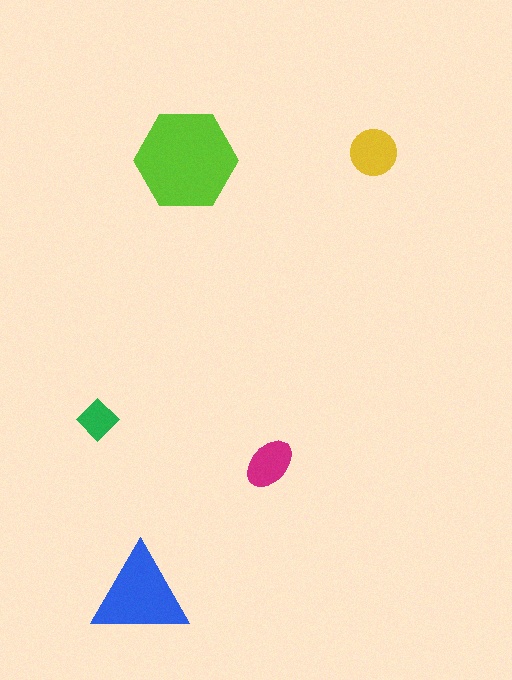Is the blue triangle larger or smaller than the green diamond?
Larger.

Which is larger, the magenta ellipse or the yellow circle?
The yellow circle.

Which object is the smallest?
The green diamond.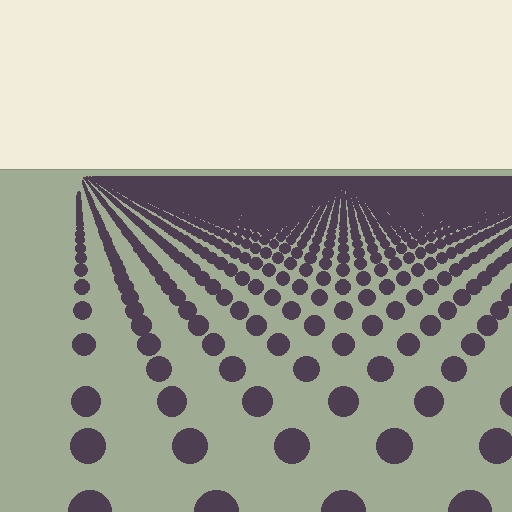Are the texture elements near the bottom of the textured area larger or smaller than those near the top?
Larger. Near the bottom, elements are closer to the viewer and appear at a bigger on-screen size.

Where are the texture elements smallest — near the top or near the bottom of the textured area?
Near the top.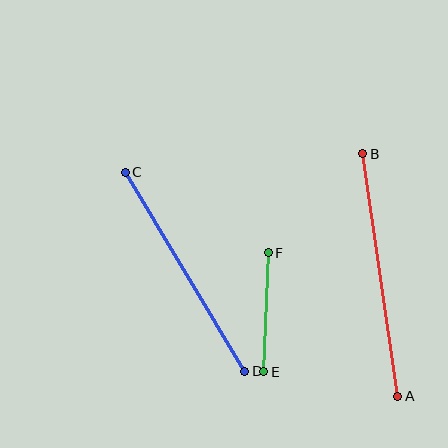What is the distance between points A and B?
The distance is approximately 245 pixels.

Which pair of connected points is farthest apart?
Points A and B are farthest apart.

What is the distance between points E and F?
The distance is approximately 119 pixels.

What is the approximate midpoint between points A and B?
The midpoint is at approximately (380, 275) pixels.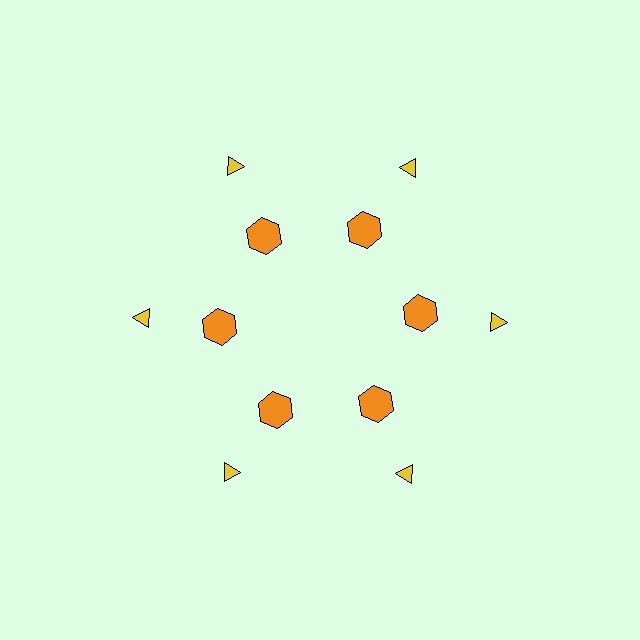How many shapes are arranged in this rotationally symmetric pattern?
There are 12 shapes, arranged in 6 groups of 2.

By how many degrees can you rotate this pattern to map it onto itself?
The pattern maps onto itself every 60 degrees of rotation.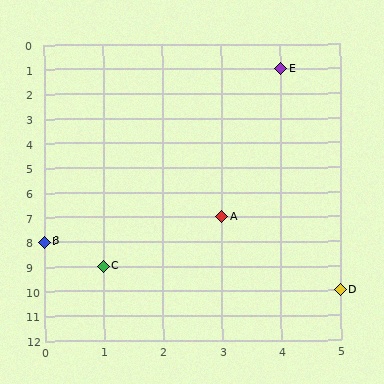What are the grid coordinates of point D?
Point D is at grid coordinates (5, 10).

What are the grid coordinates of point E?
Point E is at grid coordinates (4, 1).